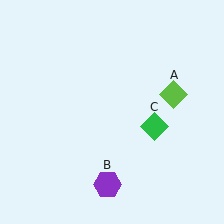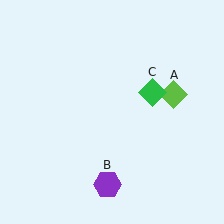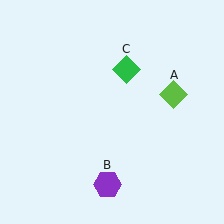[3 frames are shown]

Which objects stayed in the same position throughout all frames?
Lime diamond (object A) and purple hexagon (object B) remained stationary.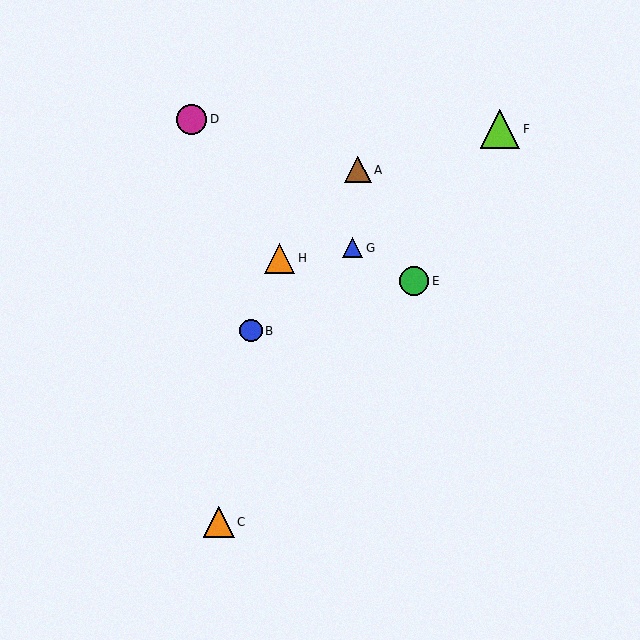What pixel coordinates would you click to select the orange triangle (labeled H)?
Click at (280, 258) to select the orange triangle H.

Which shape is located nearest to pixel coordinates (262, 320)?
The blue circle (labeled B) at (251, 331) is nearest to that location.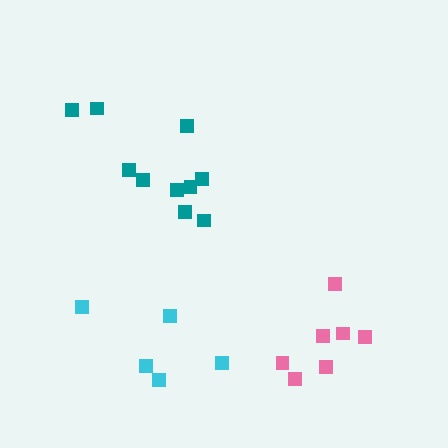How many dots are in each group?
Group 1: 5 dots, Group 2: 10 dots, Group 3: 7 dots (22 total).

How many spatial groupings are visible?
There are 3 spatial groupings.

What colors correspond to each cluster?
The clusters are colored: cyan, teal, pink.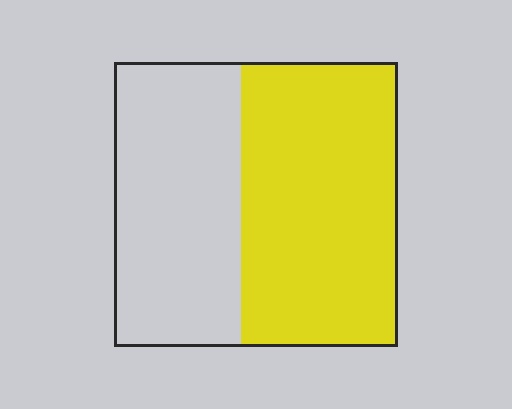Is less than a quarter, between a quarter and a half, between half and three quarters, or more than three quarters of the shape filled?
Between half and three quarters.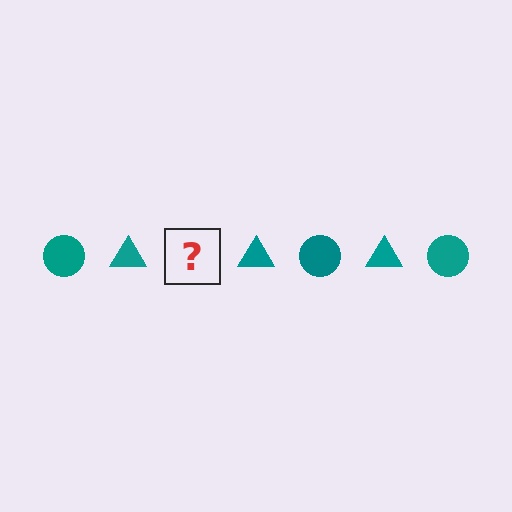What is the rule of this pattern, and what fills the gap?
The rule is that the pattern cycles through circle, triangle shapes in teal. The gap should be filled with a teal circle.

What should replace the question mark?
The question mark should be replaced with a teal circle.